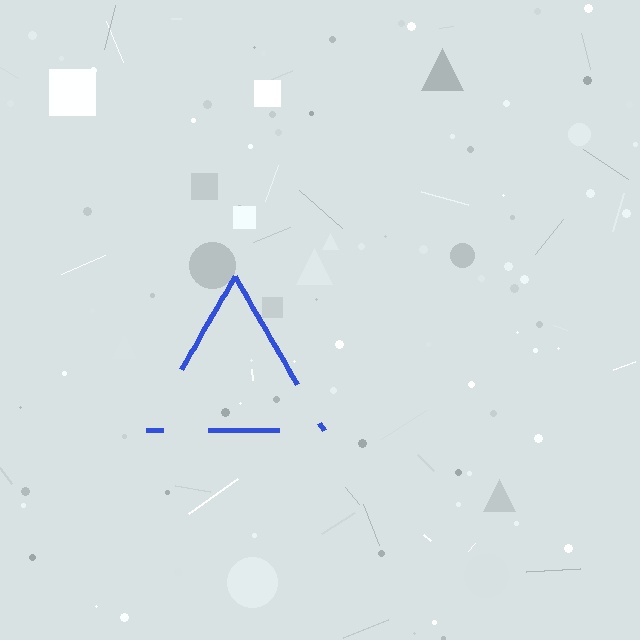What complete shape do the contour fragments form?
The contour fragments form a triangle.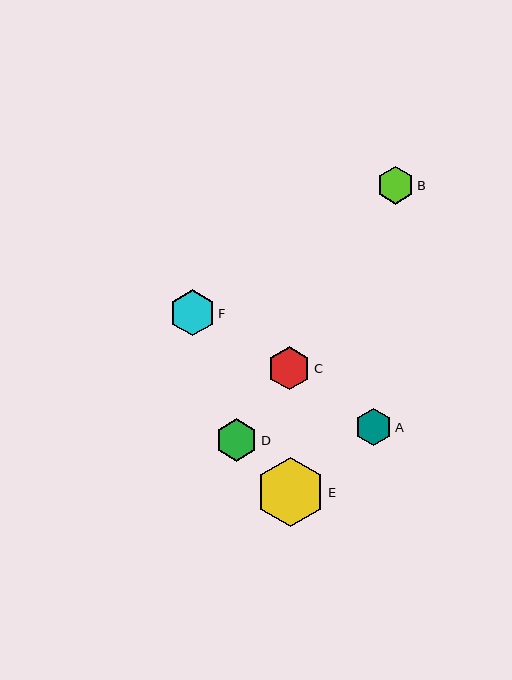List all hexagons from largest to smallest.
From largest to smallest: E, F, C, D, B, A.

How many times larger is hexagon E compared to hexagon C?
Hexagon E is approximately 1.6 times the size of hexagon C.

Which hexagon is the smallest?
Hexagon A is the smallest with a size of approximately 38 pixels.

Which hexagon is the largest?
Hexagon E is the largest with a size of approximately 69 pixels.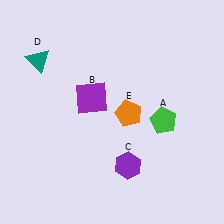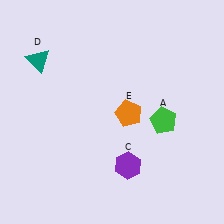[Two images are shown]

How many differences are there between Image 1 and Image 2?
There is 1 difference between the two images.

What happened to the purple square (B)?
The purple square (B) was removed in Image 2. It was in the top-left area of Image 1.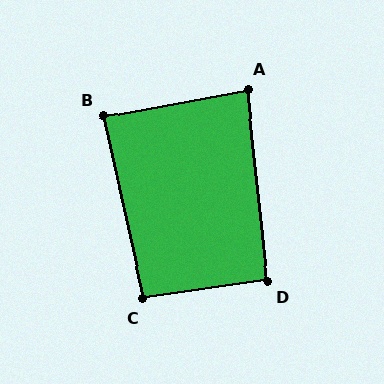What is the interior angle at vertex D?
Approximately 92 degrees (approximately right).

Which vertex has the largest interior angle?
C, at approximately 94 degrees.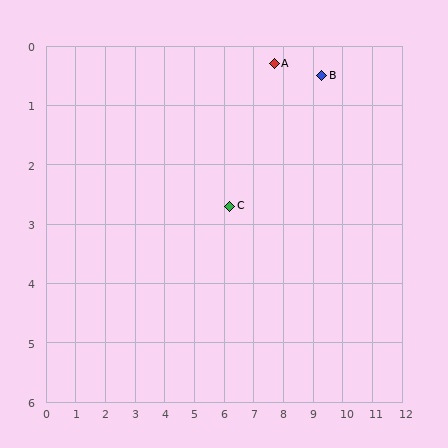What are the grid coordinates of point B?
Point B is at approximately (9.3, 0.5).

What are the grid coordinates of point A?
Point A is at approximately (7.7, 0.3).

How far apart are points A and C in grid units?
Points A and C are about 2.8 grid units apart.